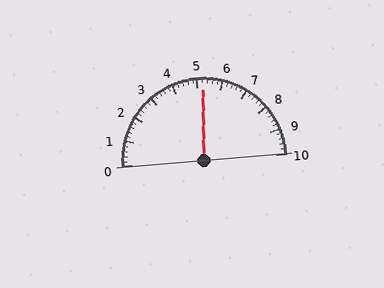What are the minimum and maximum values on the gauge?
The gauge ranges from 0 to 10.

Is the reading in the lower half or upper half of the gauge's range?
The reading is in the upper half of the range (0 to 10).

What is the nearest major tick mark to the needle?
The nearest major tick mark is 5.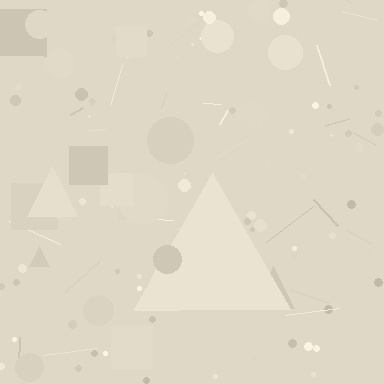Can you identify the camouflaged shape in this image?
The camouflaged shape is a triangle.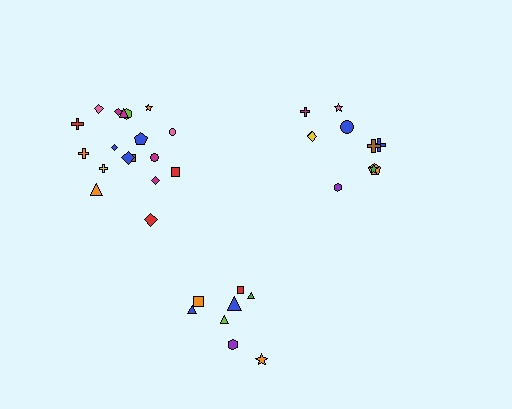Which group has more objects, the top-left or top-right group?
The top-left group.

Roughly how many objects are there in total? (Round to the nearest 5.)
Roughly 35 objects in total.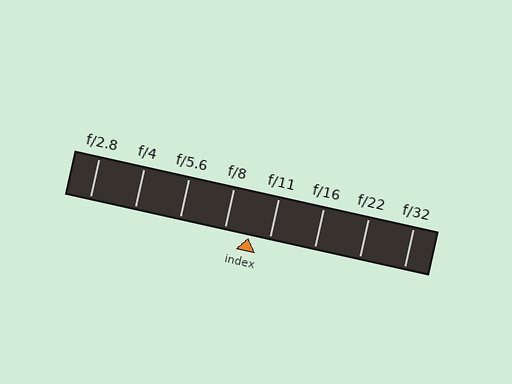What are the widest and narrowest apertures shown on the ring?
The widest aperture shown is f/2.8 and the narrowest is f/32.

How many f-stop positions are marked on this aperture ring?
There are 8 f-stop positions marked.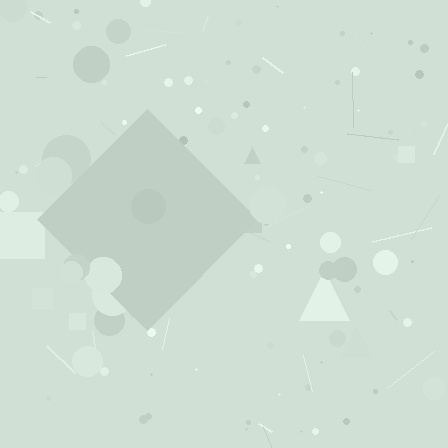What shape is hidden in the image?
A diamond is hidden in the image.